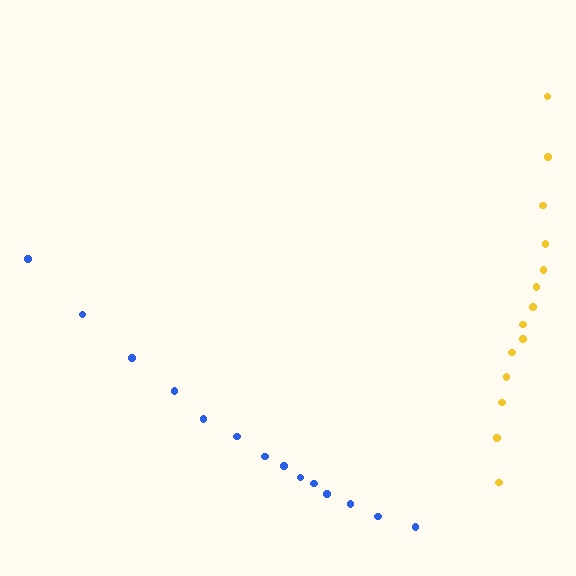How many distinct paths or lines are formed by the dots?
There are 2 distinct paths.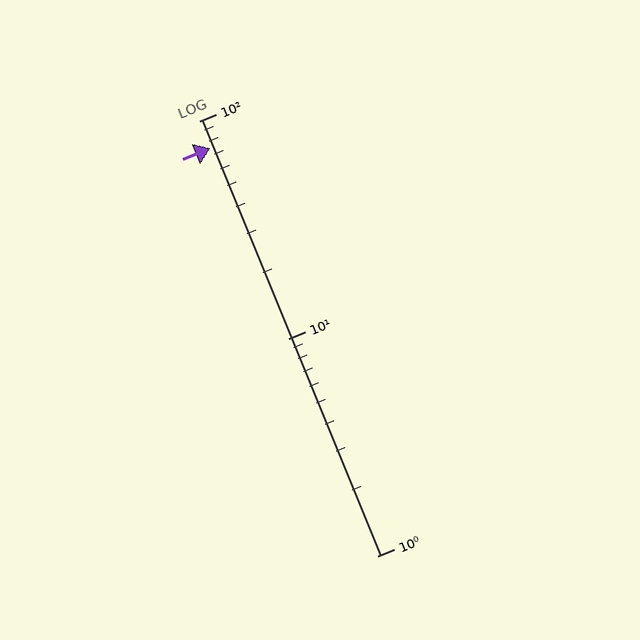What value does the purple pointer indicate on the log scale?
The pointer indicates approximately 75.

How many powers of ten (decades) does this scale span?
The scale spans 2 decades, from 1 to 100.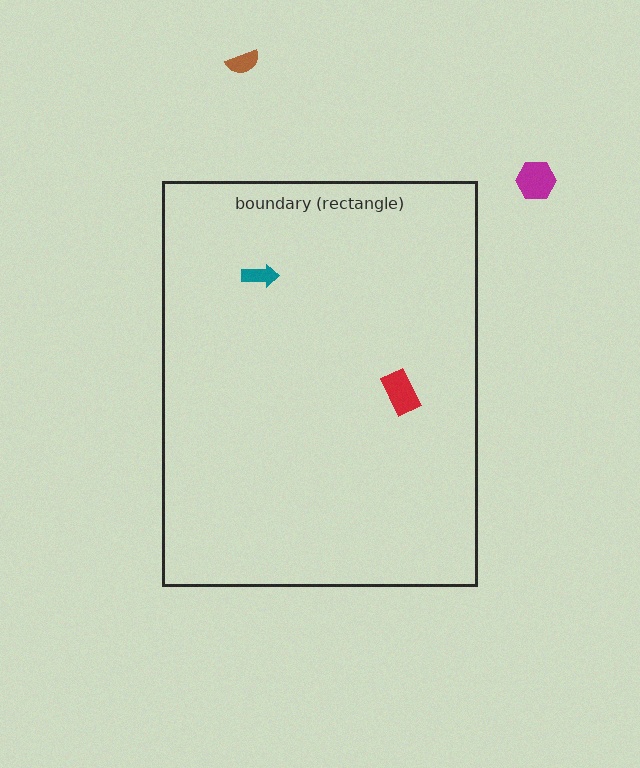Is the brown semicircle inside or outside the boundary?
Outside.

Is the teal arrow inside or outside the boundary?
Inside.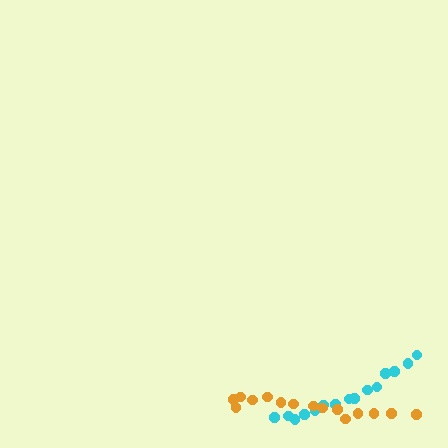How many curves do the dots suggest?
There are 2 distinct paths.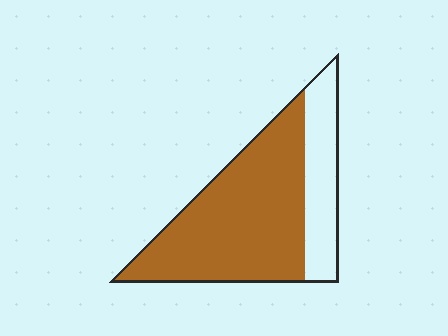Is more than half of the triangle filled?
Yes.